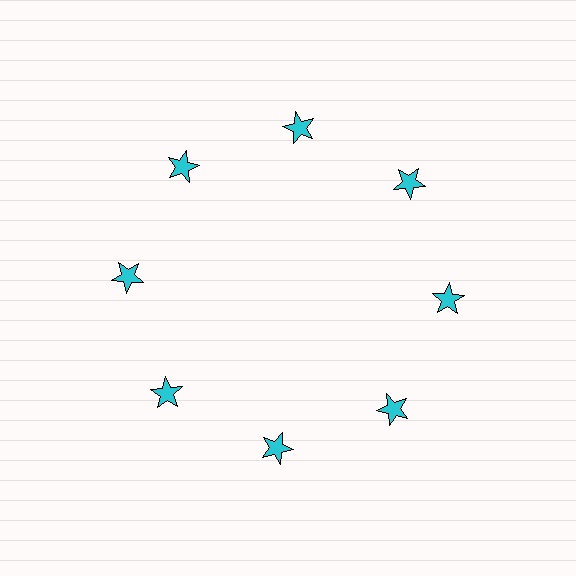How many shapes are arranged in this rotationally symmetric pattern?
There are 8 shapes, arranged in 8 groups of 1.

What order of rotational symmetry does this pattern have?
This pattern has 8-fold rotational symmetry.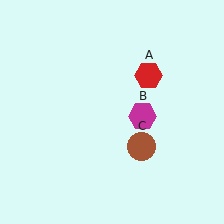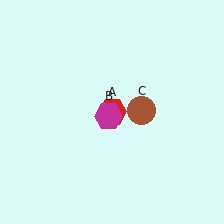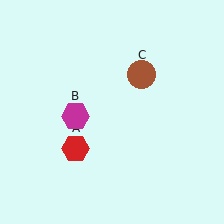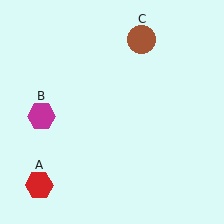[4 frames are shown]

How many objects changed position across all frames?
3 objects changed position: red hexagon (object A), magenta hexagon (object B), brown circle (object C).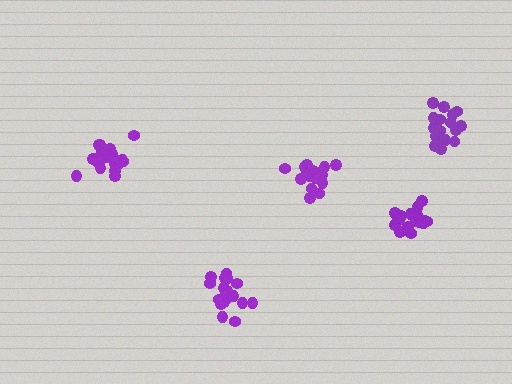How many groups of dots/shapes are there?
There are 5 groups.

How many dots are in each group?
Group 1: 18 dots, Group 2: 20 dots, Group 3: 21 dots, Group 4: 19 dots, Group 5: 20 dots (98 total).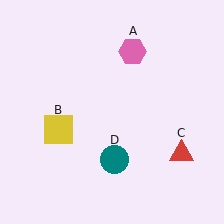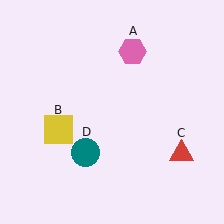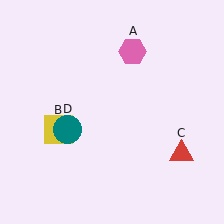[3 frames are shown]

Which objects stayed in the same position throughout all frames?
Pink hexagon (object A) and yellow square (object B) and red triangle (object C) remained stationary.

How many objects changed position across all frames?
1 object changed position: teal circle (object D).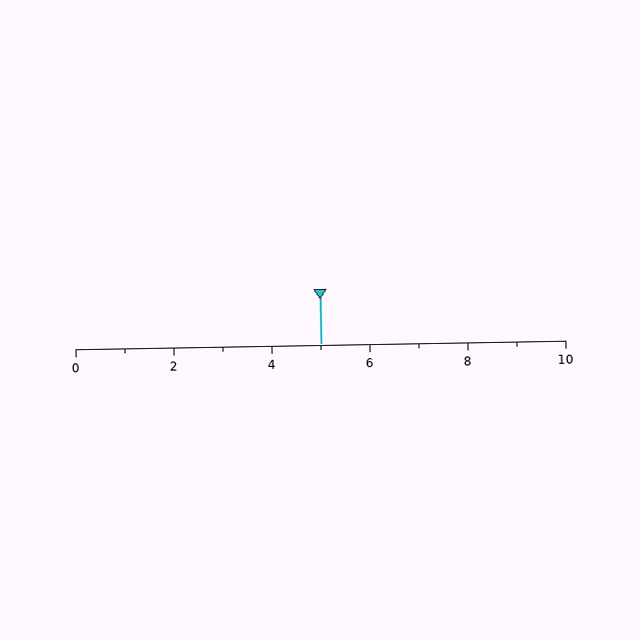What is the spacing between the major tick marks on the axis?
The major ticks are spaced 2 apart.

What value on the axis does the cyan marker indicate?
The marker indicates approximately 5.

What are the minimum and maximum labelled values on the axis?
The axis runs from 0 to 10.